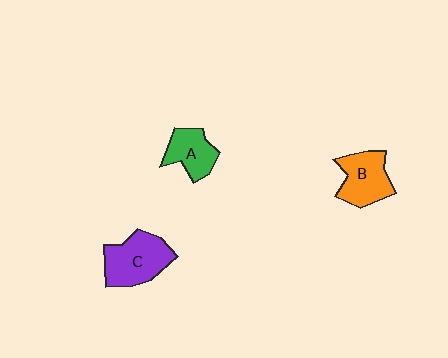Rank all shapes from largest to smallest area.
From largest to smallest: C (purple), B (orange), A (green).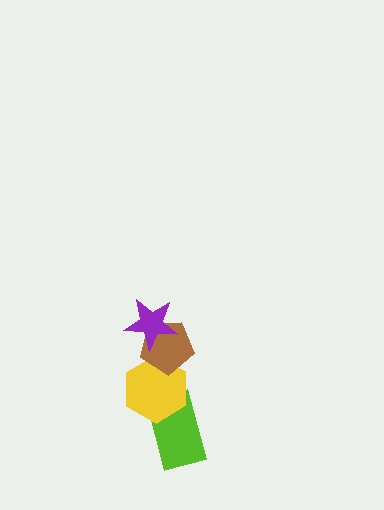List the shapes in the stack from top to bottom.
From top to bottom: the purple star, the brown pentagon, the yellow hexagon, the lime rectangle.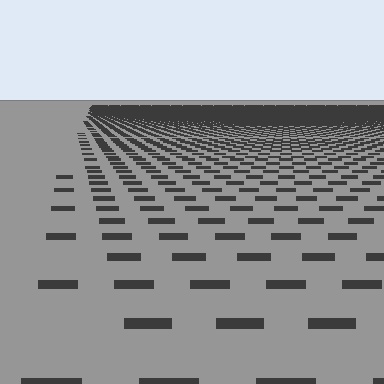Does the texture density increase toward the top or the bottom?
Density increases toward the top.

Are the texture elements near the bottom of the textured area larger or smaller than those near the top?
Larger. Near the bottom, elements are closer to the viewer and appear at a bigger on-screen size.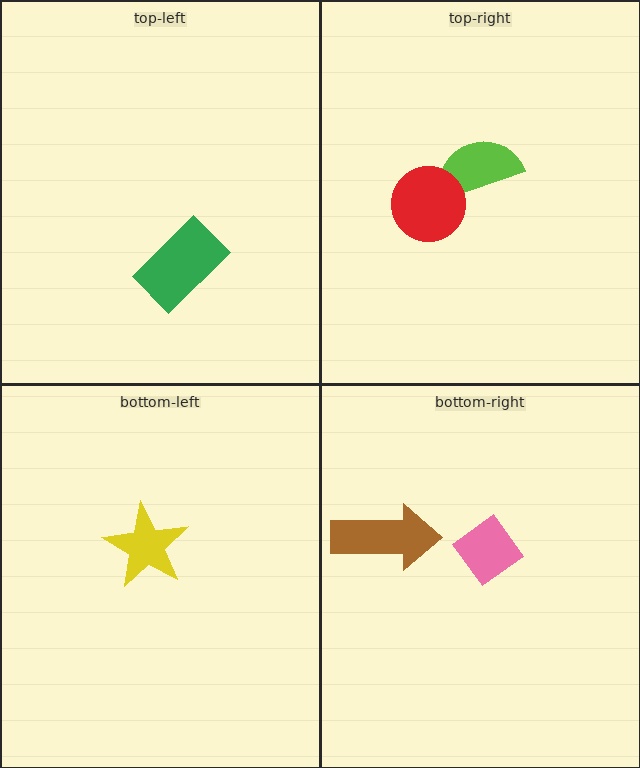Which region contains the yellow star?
The bottom-left region.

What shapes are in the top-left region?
The green rectangle.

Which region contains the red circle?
The top-right region.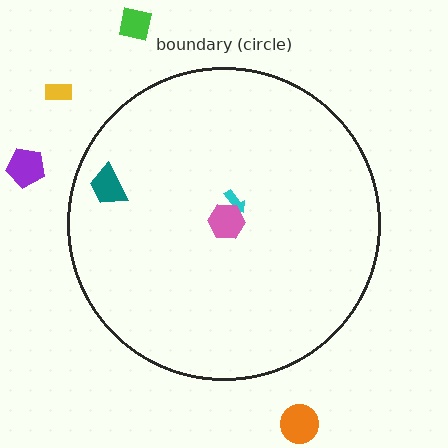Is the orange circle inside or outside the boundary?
Outside.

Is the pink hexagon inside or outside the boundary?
Inside.